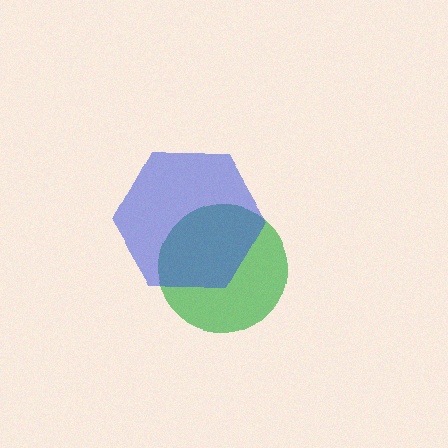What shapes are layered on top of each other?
The layered shapes are: a green circle, a blue hexagon.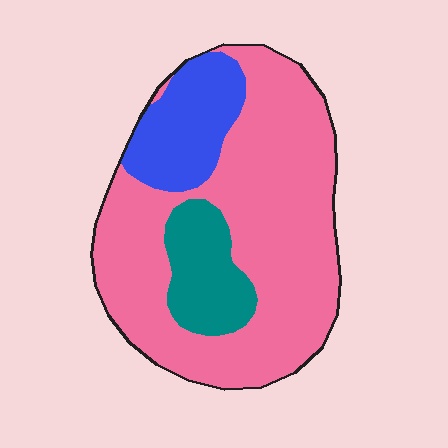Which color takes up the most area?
Pink, at roughly 70%.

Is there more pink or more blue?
Pink.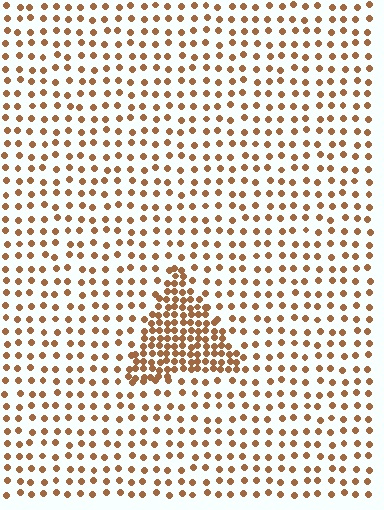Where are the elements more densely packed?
The elements are more densely packed inside the triangle boundary.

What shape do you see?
I see a triangle.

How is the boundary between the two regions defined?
The boundary is defined by a change in element density (approximately 2.6x ratio). All elements are the same color, size, and shape.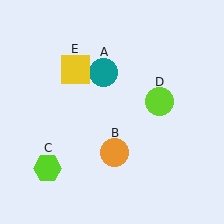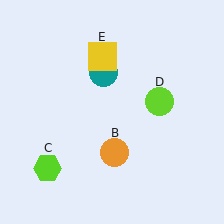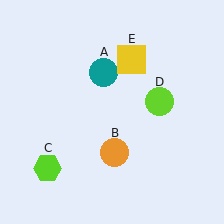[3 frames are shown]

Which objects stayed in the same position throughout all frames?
Teal circle (object A) and orange circle (object B) and lime hexagon (object C) and lime circle (object D) remained stationary.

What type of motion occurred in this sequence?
The yellow square (object E) rotated clockwise around the center of the scene.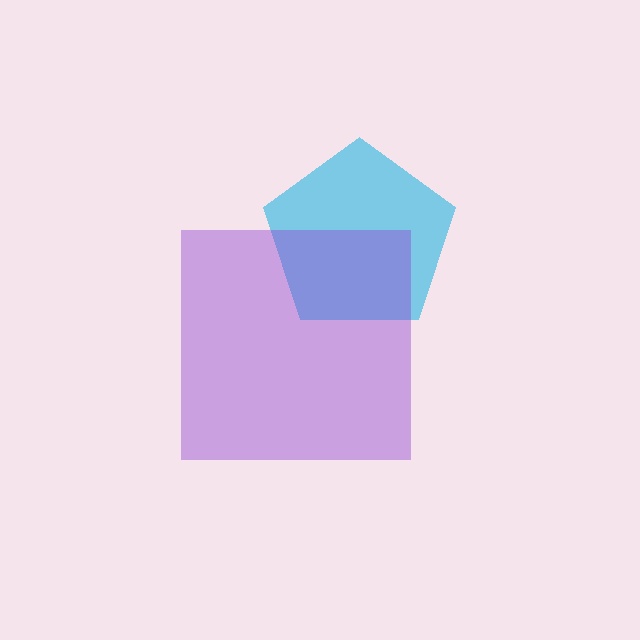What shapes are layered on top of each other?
The layered shapes are: a cyan pentagon, a purple square.